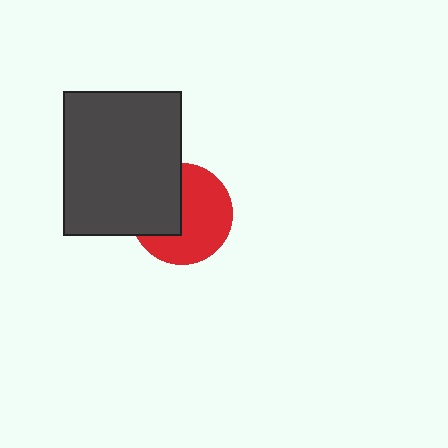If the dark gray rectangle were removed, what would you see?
You would see the complete red circle.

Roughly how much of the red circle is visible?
About half of it is visible (roughly 62%).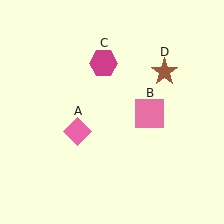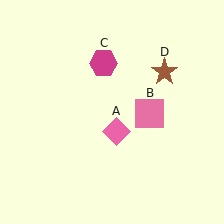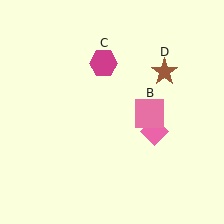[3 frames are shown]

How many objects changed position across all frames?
1 object changed position: pink diamond (object A).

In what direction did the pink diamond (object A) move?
The pink diamond (object A) moved right.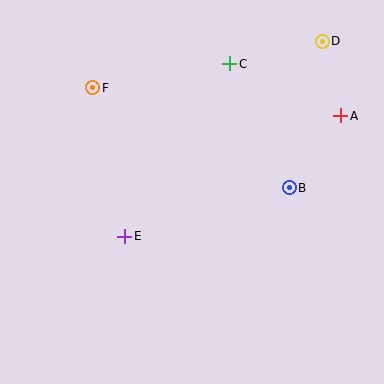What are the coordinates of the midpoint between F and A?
The midpoint between F and A is at (217, 102).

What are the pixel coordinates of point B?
Point B is at (289, 188).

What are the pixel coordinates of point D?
Point D is at (322, 41).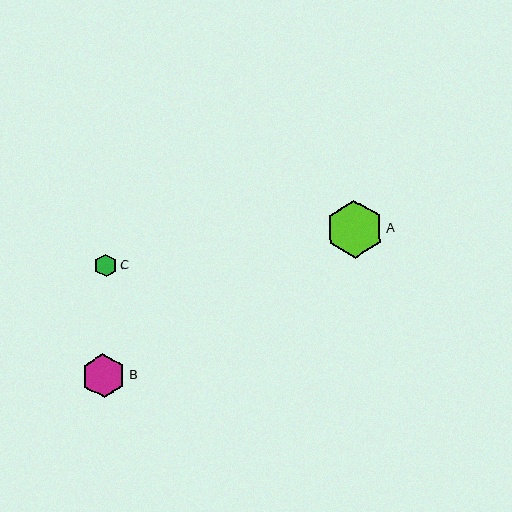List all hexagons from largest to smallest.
From largest to smallest: A, B, C.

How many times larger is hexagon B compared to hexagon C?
Hexagon B is approximately 1.9 times the size of hexagon C.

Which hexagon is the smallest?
Hexagon C is the smallest with a size of approximately 23 pixels.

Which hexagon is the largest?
Hexagon A is the largest with a size of approximately 57 pixels.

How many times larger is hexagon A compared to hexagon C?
Hexagon A is approximately 2.5 times the size of hexagon C.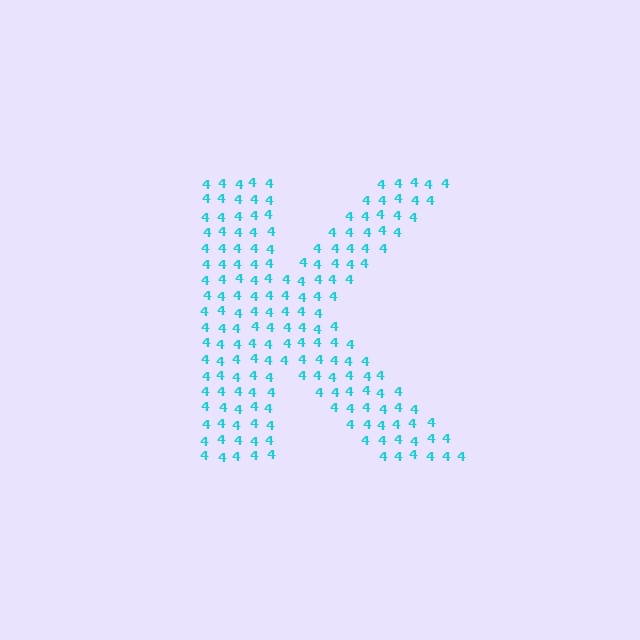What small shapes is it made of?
It is made of small digit 4's.